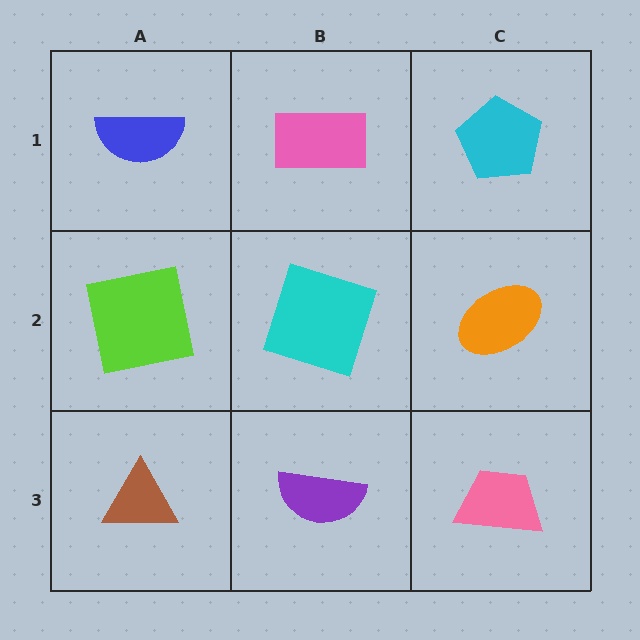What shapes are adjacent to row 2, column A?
A blue semicircle (row 1, column A), a brown triangle (row 3, column A), a cyan square (row 2, column B).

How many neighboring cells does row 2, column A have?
3.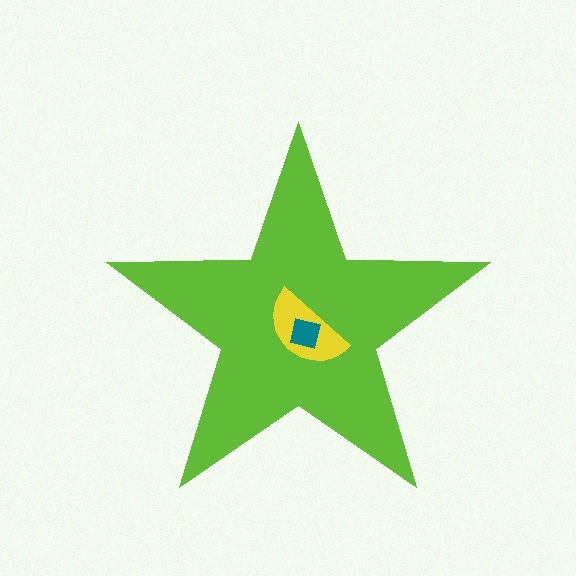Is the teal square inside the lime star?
Yes.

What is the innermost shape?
The teal square.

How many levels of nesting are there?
3.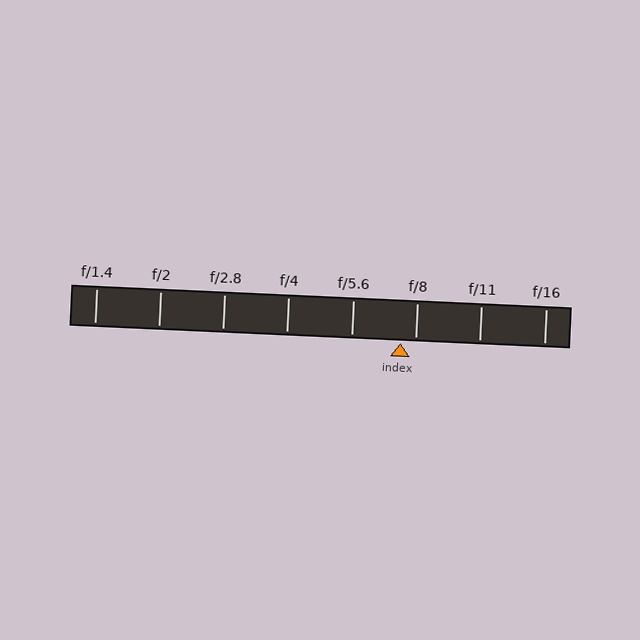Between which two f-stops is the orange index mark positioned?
The index mark is between f/5.6 and f/8.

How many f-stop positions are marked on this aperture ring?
There are 8 f-stop positions marked.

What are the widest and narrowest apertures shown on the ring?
The widest aperture shown is f/1.4 and the narrowest is f/16.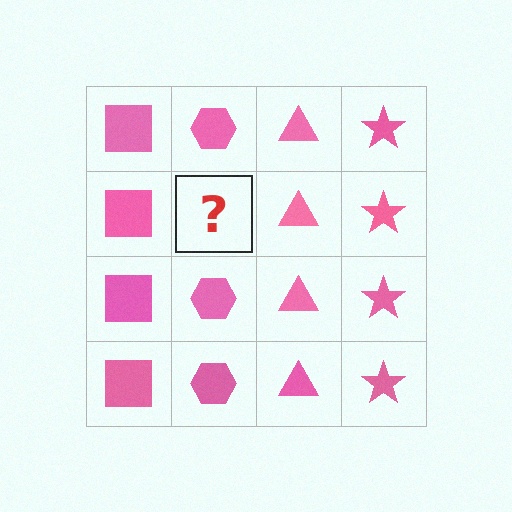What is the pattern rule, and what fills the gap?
The rule is that each column has a consistent shape. The gap should be filled with a pink hexagon.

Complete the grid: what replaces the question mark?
The question mark should be replaced with a pink hexagon.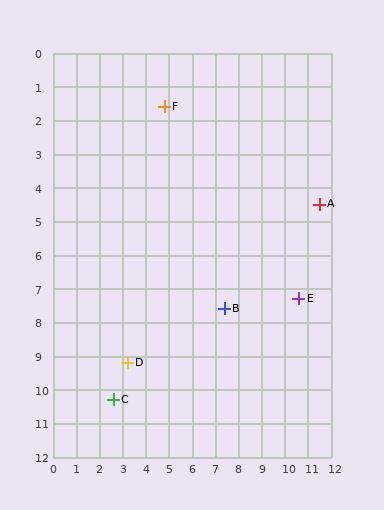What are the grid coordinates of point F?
Point F is at approximately (4.8, 1.6).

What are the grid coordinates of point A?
Point A is at approximately (11.5, 4.5).